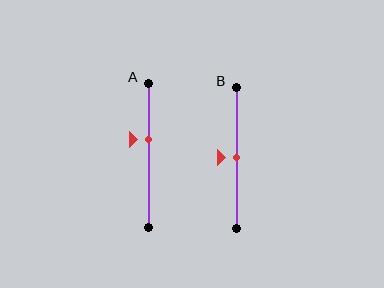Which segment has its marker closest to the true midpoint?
Segment B has its marker closest to the true midpoint.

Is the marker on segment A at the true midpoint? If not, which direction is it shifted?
No, the marker on segment A is shifted upward by about 12% of the segment length.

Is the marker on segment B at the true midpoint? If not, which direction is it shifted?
Yes, the marker on segment B is at the true midpoint.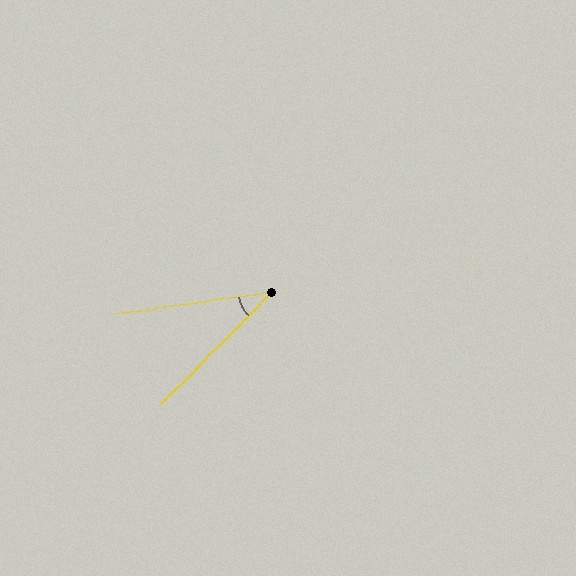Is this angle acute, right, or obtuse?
It is acute.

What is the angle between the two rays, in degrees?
Approximately 37 degrees.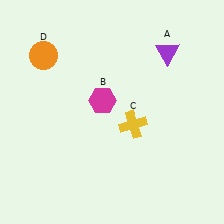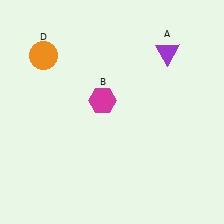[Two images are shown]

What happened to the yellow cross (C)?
The yellow cross (C) was removed in Image 2. It was in the bottom-right area of Image 1.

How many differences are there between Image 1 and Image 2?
There is 1 difference between the two images.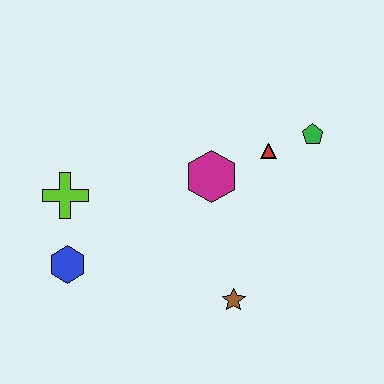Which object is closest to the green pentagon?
The red triangle is closest to the green pentagon.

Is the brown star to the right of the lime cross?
Yes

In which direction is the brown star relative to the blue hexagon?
The brown star is to the right of the blue hexagon.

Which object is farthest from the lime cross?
The green pentagon is farthest from the lime cross.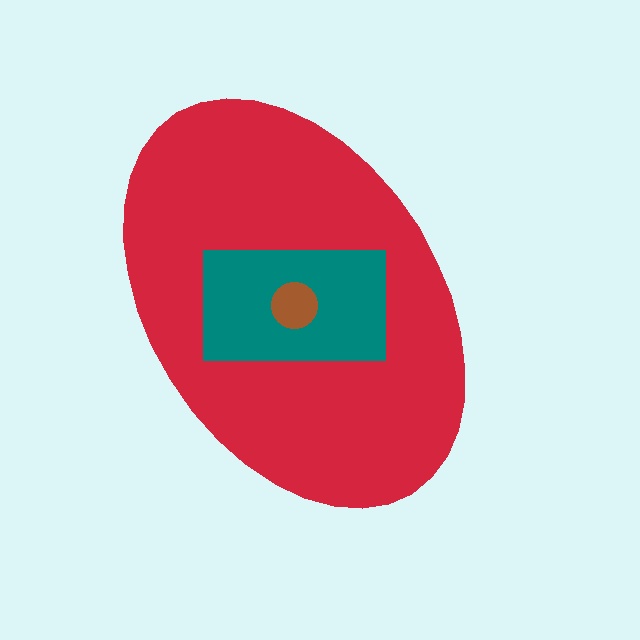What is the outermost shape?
The red ellipse.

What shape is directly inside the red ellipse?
The teal rectangle.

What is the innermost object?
The brown circle.